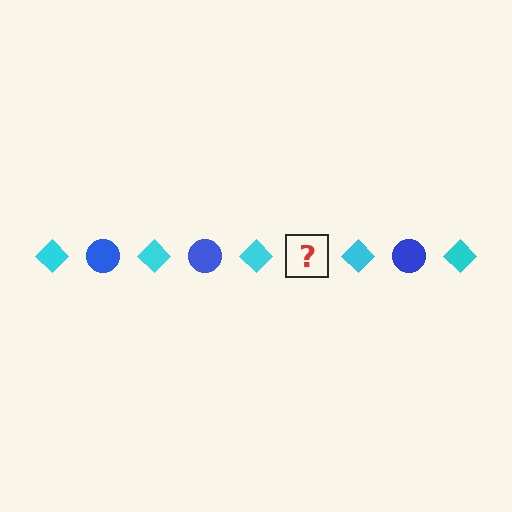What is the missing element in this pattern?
The missing element is a blue circle.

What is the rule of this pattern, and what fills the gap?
The rule is that the pattern alternates between cyan diamond and blue circle. The gap should be filled with a blue circle.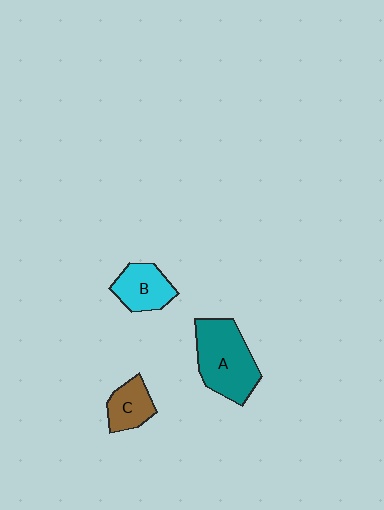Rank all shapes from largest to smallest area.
From largest to smallest: A (teal), B (cyan), C (brown).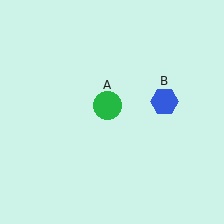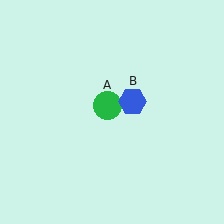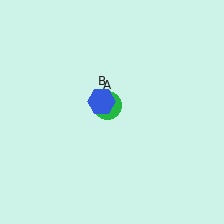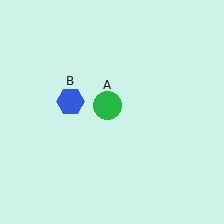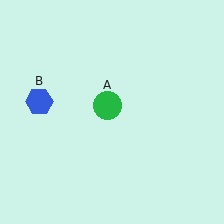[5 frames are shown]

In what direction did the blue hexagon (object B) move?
The blue hexagon (object B) moved left.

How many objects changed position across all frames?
1 object changed position: blue hexagon (object B).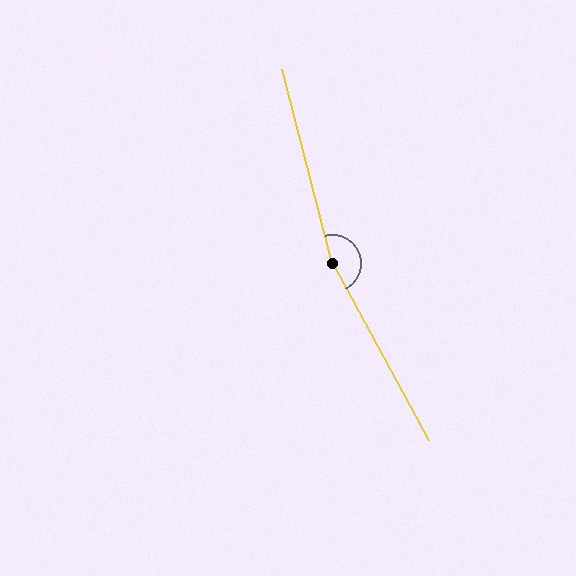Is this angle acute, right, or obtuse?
It is obtuse.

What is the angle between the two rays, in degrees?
Approximately 166 degrees.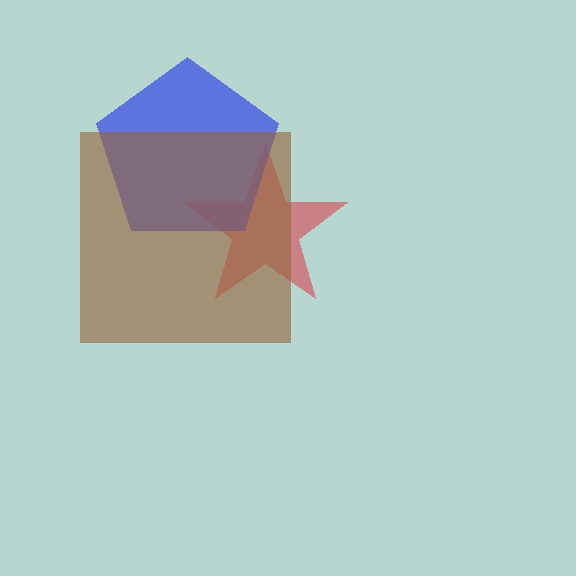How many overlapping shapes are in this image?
There are 3 overlapping shapes in the image.